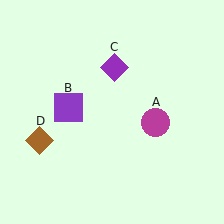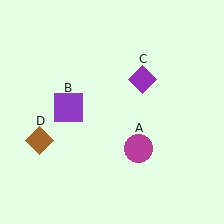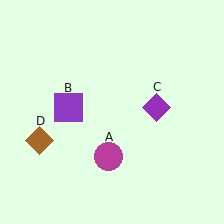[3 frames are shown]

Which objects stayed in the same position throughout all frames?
Purple square (object B) and brown diamond (object D) remained stationary.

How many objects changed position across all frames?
2 objects changed position: magenta circle (object A), purple diamond (object C).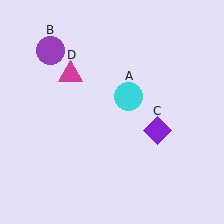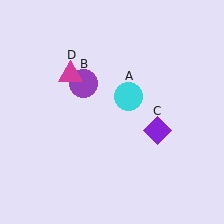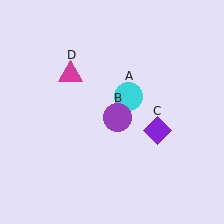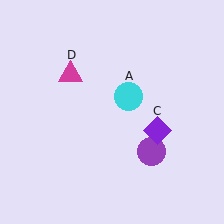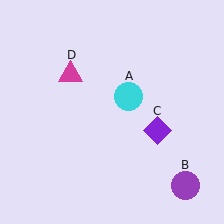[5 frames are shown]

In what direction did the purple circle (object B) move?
The purple circle (object B) moved down and to the right.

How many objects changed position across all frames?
1 object changed position: purple circle (object B).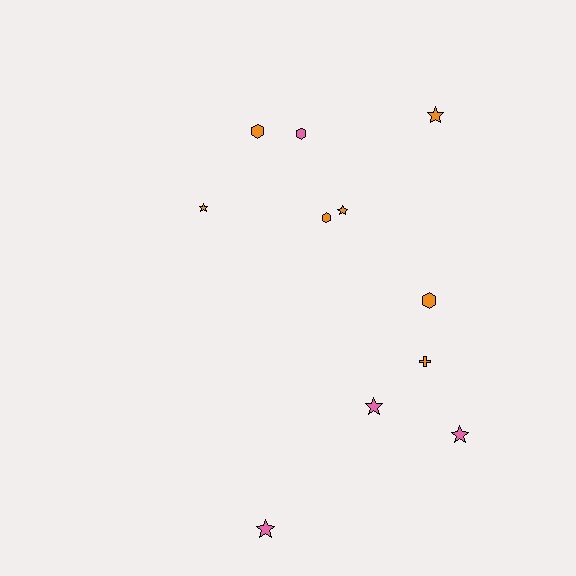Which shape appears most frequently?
Star, with 6 objects.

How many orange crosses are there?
There is 1 orange cross.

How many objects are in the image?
There are 11 objects.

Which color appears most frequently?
Orange, with 7 objects.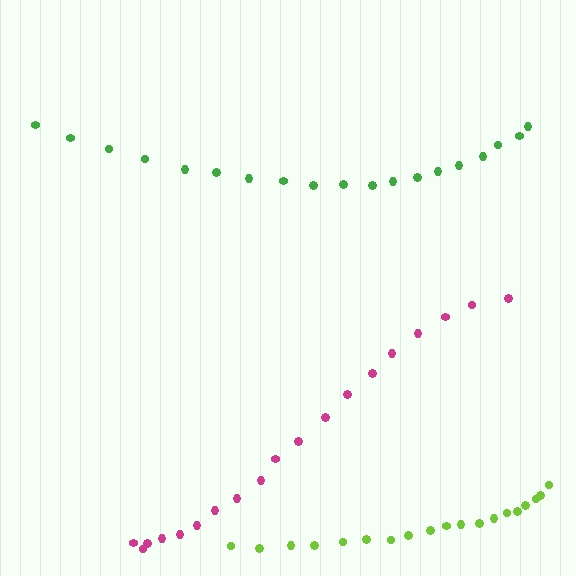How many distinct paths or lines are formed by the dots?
There are 3 distinct paths.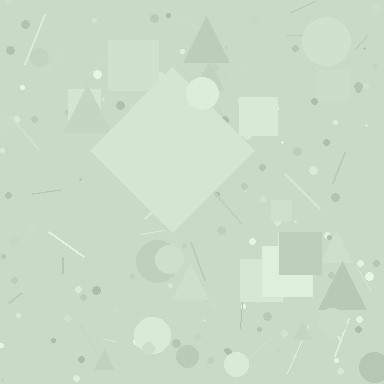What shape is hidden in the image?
A diamond is hidden in the image.